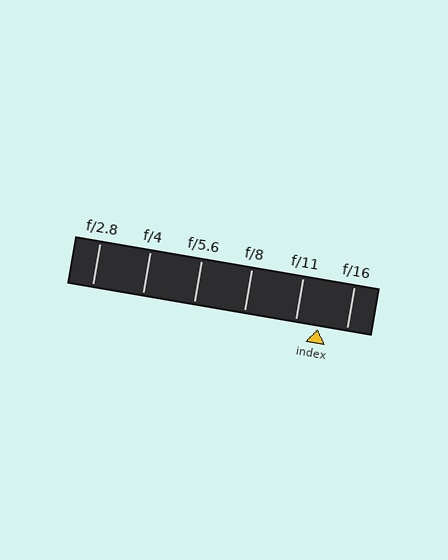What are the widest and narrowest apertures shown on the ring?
The widest aperture shown is f/2.8 and the narrowest is f/16.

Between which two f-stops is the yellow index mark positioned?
The index mark is between f/11 and f/16.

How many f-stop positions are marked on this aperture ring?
There are 6 f-stop positions marked.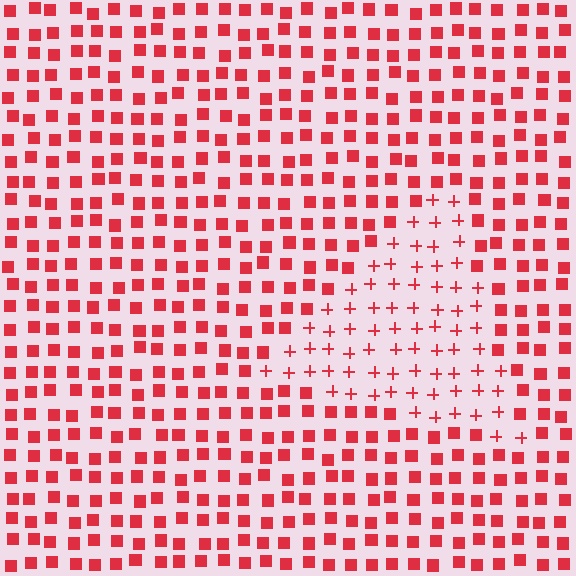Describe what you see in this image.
The image is filled with small red elements arranged in a uniform grid. A triangle-shaped region contains plus signs, while the surrounding area contains squares. The boundary is defined purely by the change in element shape.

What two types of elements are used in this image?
The image uses plus signs inside the triangle region and squares outside it.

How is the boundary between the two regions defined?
The boundary is defined by a change in element shape: plus signs inside vs. squares outside. All elements share the same color and spacing.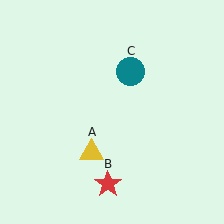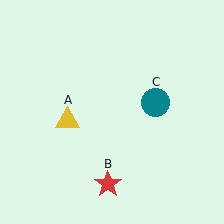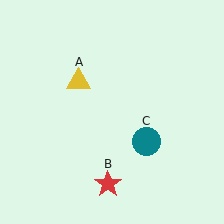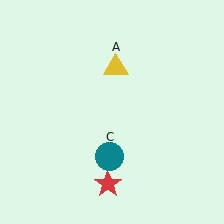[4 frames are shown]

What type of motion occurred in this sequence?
The yellow triangle (object A), teal circle (object C) rotated clockwise around the center of the scene.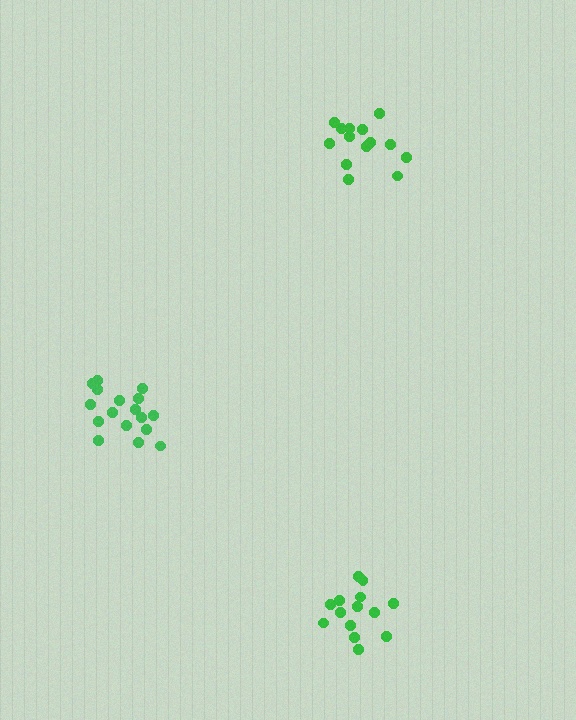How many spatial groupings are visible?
There are 3 spatial groupings.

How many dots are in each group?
Group 1: 17 dots, Group 2: 14 dots, Group 3: 14 dots (45 total).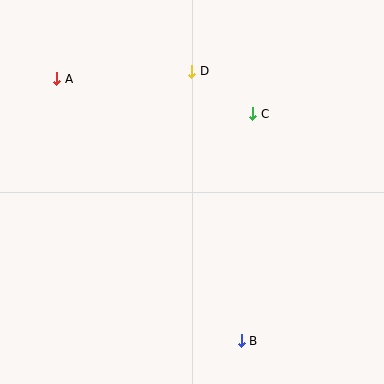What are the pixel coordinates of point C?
Point C is at (253, 114).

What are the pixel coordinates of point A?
Point A is at (57, 79).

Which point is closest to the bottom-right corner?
Point B is closest to the bottom-right corner.